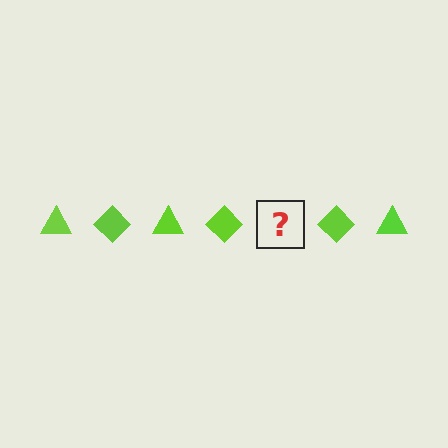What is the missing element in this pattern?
The missing element is a lime triangle.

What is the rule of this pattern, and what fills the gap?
The rule is that the pattern cycles through triangle, diamond shapes in lime. The gap should be filled with a lime triangle.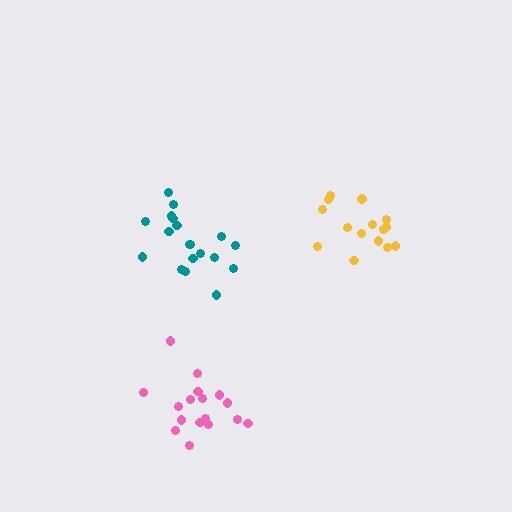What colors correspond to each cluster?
The clusters are colored: teal, yellow, pink.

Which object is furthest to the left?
The teal cluster is leftmost.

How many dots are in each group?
Group 1: 19 dots, Group 2: 16 dots, Group 3: 17 dots (52 total).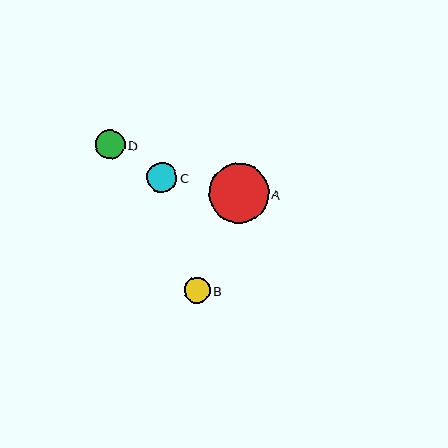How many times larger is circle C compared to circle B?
Circle C is approximately 1.2 times the size of circle B.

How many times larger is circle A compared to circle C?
Circle A is approximately 2.0 times the size of circle C.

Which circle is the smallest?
Circle B is the smallest with a size of approximately 26 pixels.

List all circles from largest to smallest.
From largest to smallest: A, C, D, B.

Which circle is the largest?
Circle A is the largest with a size of approximately 60 pixels.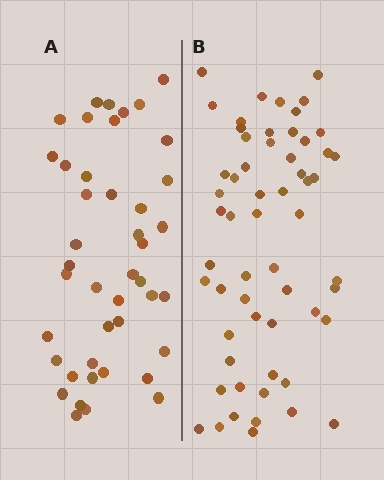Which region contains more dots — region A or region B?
Region B (the right region) has more dots.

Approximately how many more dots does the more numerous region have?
Region B has approximately 15 more dots than region A.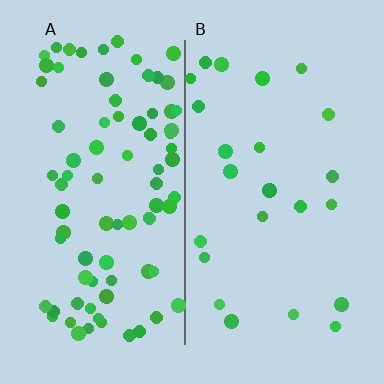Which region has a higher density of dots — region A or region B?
A (the left).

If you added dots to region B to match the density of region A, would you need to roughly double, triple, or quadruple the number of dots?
Approximately quadruple.